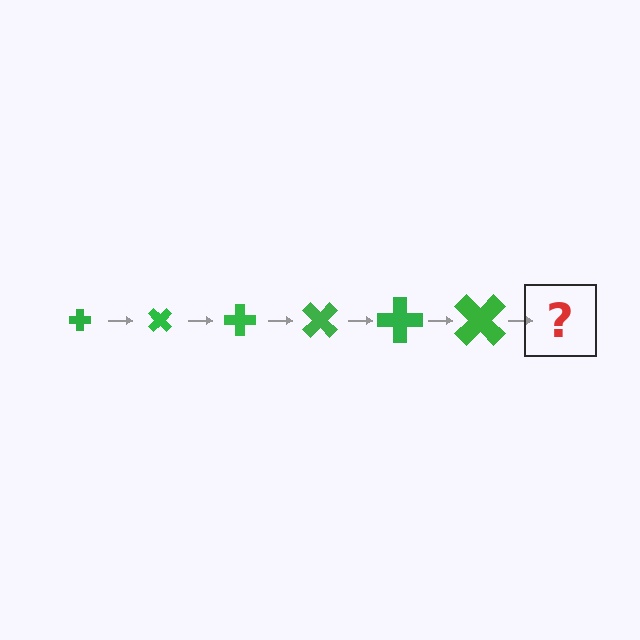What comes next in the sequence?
The next element should be a cross, larger than the previous one and rotated 270 degrees from the start.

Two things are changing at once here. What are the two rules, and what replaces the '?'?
The two rules are that the cross grows larger each step and it rotates 45 degrees each step. The '?' should be a cross, larger than the previous one and rotated 270 degrees from the start.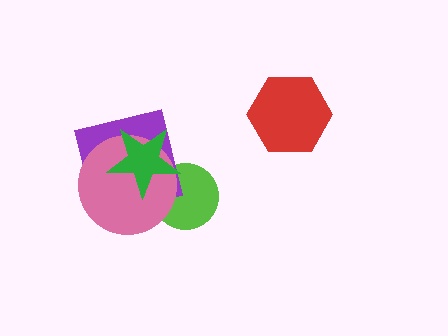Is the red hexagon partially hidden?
No, no other shape covers it.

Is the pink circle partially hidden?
Yes, it is partially covered by another shape.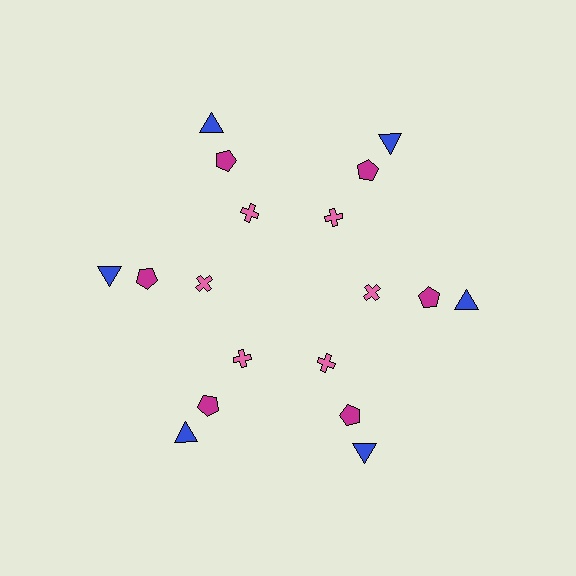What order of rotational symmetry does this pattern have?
This pattern has 6-fold rotational symmetry.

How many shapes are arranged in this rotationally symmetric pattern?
There are 18 shapes, arranged in 6 groups of 3.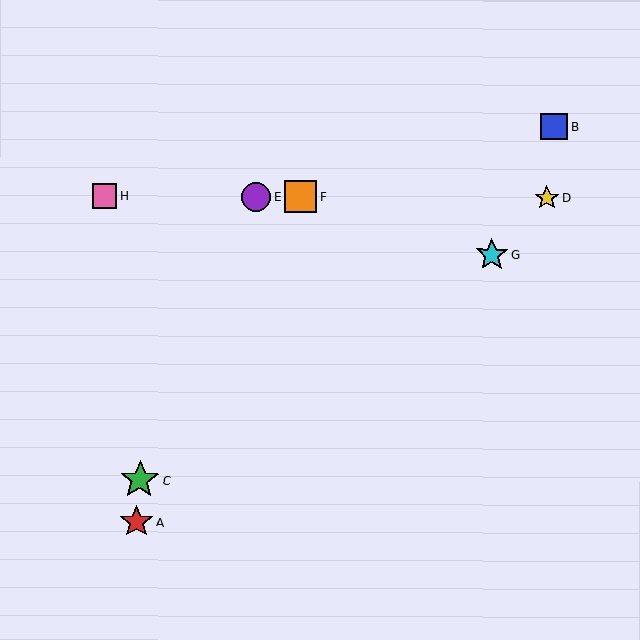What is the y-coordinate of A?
Object A is at y≈522.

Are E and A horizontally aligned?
No, E is at y≈197 and A is at y≈522.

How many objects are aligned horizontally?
4 objects (D, E, F, H) are aligned horizontally.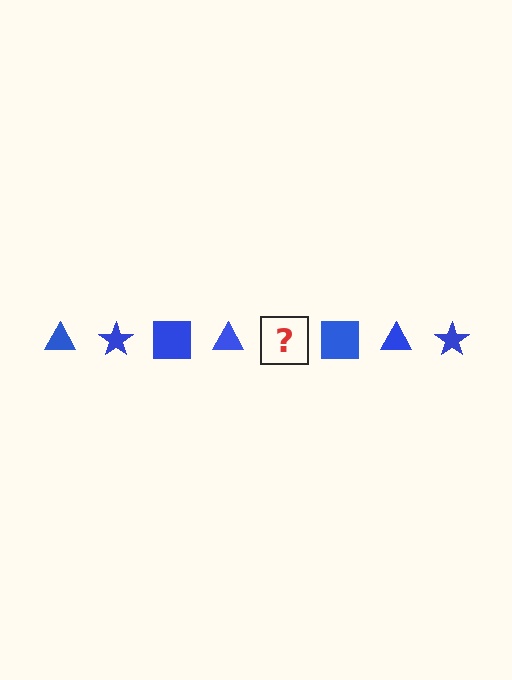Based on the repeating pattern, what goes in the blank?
The blank should be a blue star.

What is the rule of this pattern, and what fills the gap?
The rule is that the pattern cycles through triangle, star, square shapes in blue. The gap should be filled with a blue star.